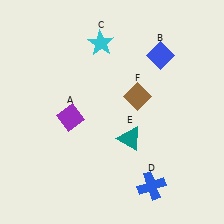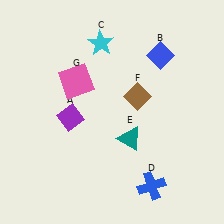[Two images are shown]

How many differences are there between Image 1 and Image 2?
There is 1 difference between the two images.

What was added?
A pink square (G) was added in Image 2.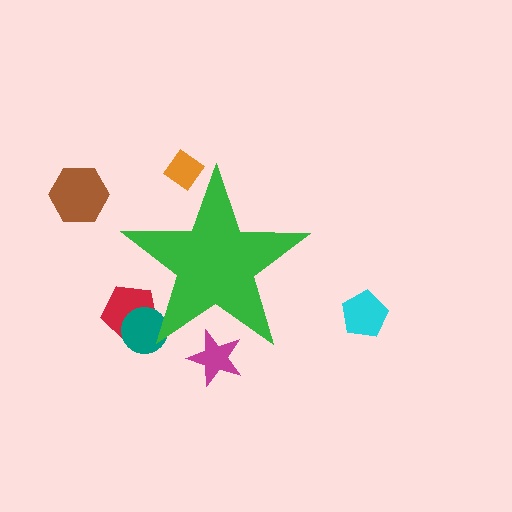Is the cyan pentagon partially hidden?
No, the cyan pentagon is fully visible.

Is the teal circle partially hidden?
Yes, the teal circle is partially hidden behind the green star.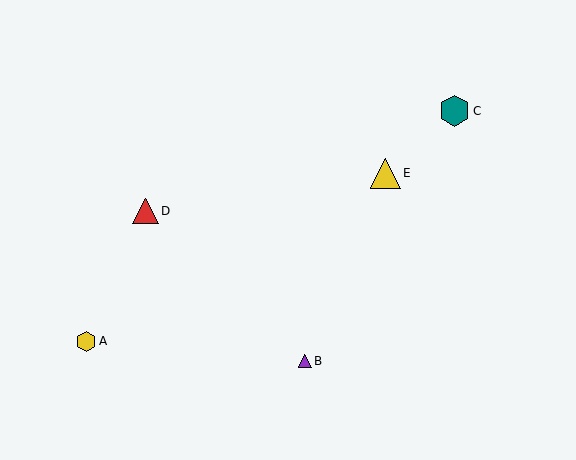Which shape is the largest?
The teal hexagon (labeled C) is the largest.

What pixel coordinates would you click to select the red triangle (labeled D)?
Click at (145, 211) to select the red triangle D.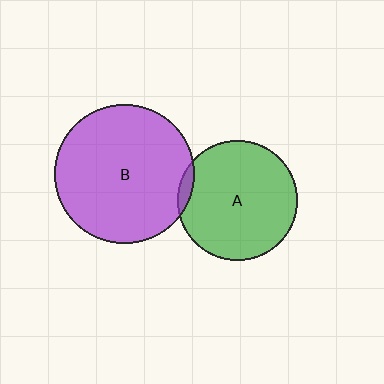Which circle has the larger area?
Circle B (purple).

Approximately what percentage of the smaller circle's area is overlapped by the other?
Approximately 5%.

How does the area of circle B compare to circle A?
Approximately 1.4 times.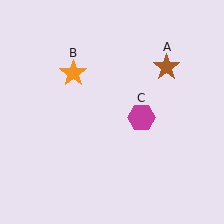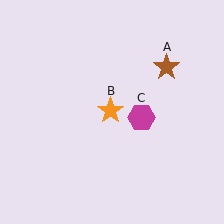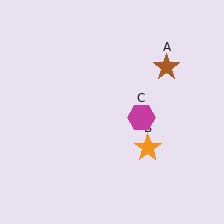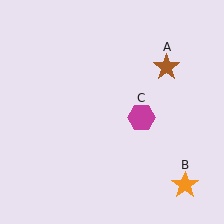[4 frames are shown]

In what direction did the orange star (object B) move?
The orange star (object B) moved down and to the right.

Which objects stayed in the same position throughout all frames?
Brown star (object A) and magenta hexagon (object C) remained stationary.